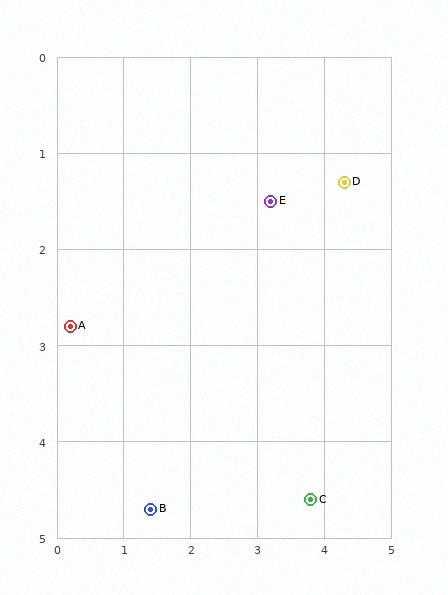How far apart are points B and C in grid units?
Points B and C are about 2.4 grid units apart.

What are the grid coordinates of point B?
Point B is at approximately (1.4, 4.7).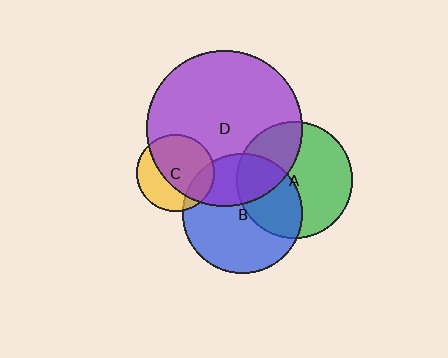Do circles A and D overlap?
Yes.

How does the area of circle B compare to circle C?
Approximately 2.4 times.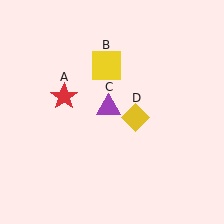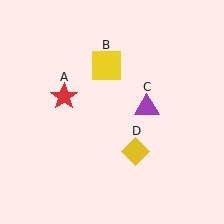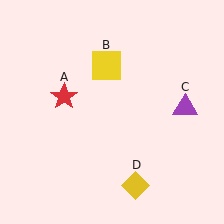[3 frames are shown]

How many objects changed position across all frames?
2 objects changed position: purple triangle (object C), yellow diamond (object D).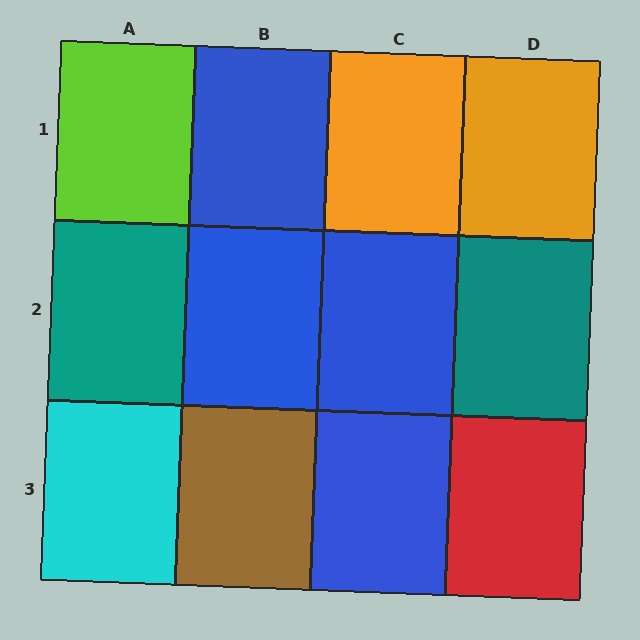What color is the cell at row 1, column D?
Orange.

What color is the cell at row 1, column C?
Orange.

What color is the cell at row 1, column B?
Blue.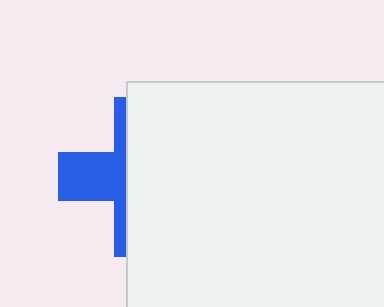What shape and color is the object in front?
The object in front is a white square.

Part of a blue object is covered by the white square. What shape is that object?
It is a cross.